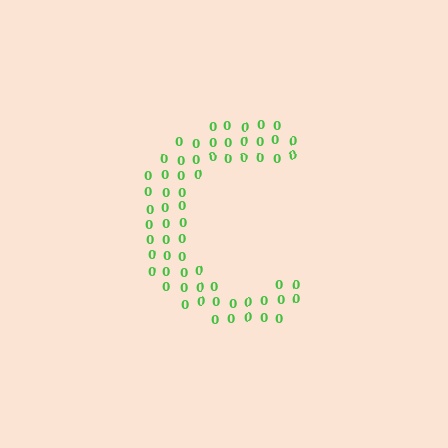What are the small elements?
The small elements are digit 0's.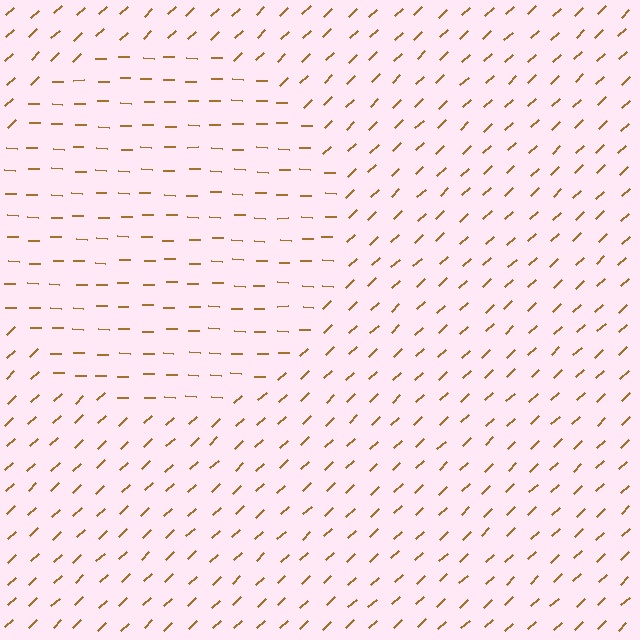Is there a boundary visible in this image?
Yes, there is a texture boundary formed by a change in line orientation.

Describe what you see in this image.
The image is filled with small brown line segments. A circle region in the image has lines oriented differently from the surrounding lines, creating a visible texture boundary.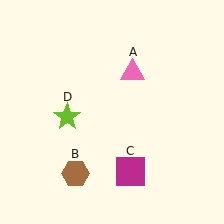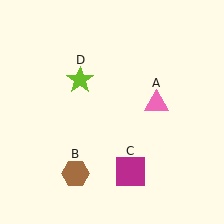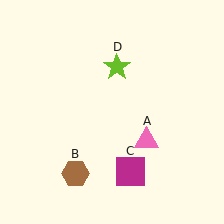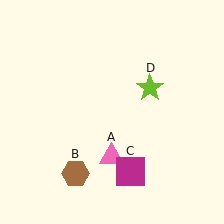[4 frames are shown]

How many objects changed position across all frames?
2 objects changed position: pink triangle (object A), lime star (object D).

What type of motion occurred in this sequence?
The pink triangle (object A), lime star (object D) rotated clockwise around the center of the scene.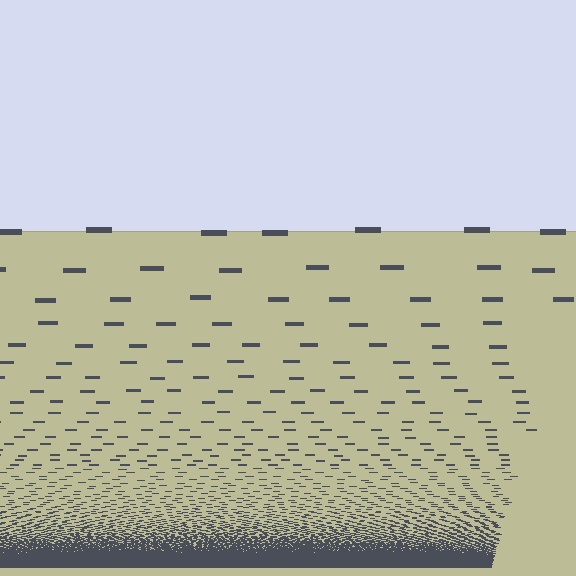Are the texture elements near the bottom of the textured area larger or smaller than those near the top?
Smaller. The gradient is inverted — elements near the bottom are smaller and denser.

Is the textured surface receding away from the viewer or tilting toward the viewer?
The surface appears to tilt toward the viewer. Texture elements get larger and sparser toward the top.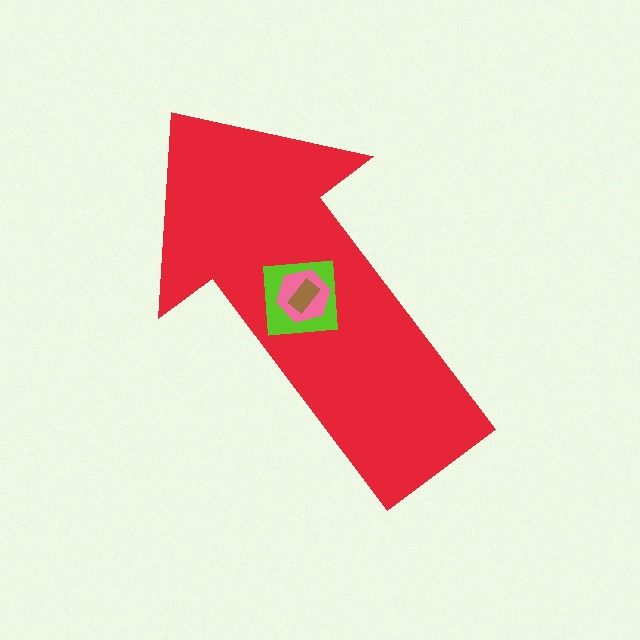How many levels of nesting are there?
4.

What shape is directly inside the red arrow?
The lime square.